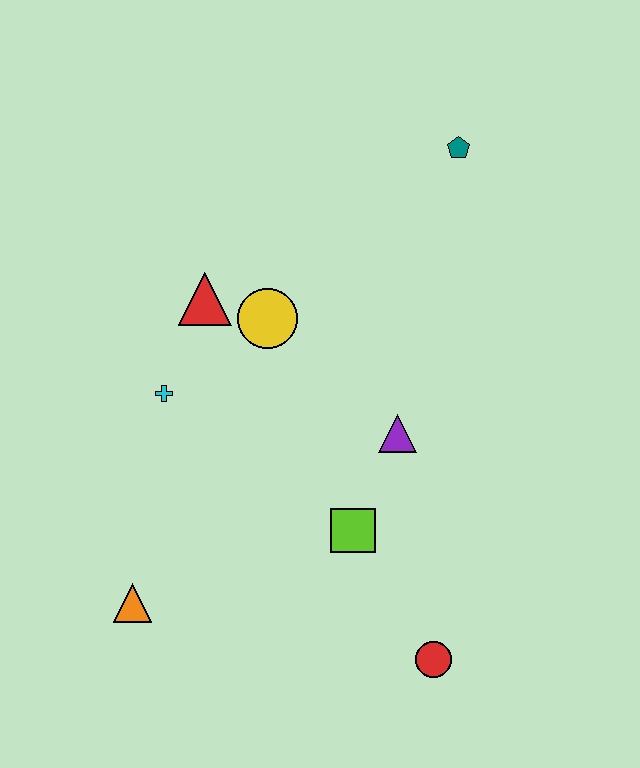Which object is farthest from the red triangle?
The red circle is farthest from the red triangle.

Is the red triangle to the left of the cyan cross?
No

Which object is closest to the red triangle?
The yellow circle is closest to the red triangle.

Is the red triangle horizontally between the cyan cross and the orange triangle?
No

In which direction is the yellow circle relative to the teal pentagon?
The yellow circle is to the left of the teal pentagon.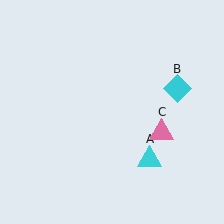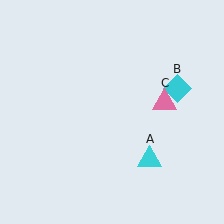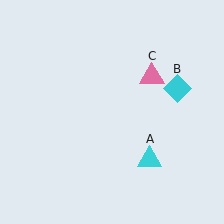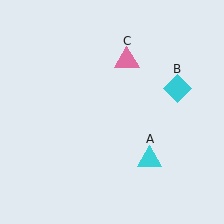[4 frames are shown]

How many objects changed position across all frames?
1 object changed position: pink triangle (object C).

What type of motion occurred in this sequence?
The pink triangle (object C) rotated counterclockwise around the center of the scene.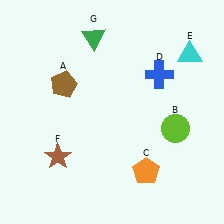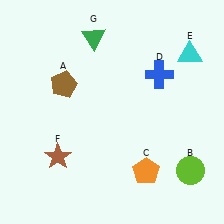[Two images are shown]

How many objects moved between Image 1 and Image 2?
1 object moved between the two images.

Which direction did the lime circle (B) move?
The lime circle (B) moved down.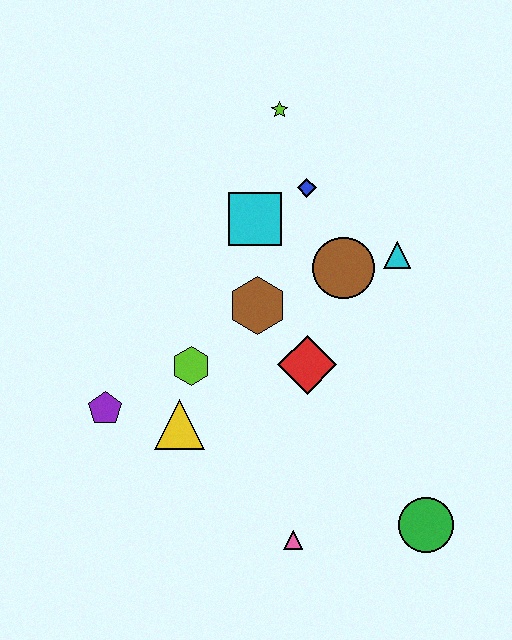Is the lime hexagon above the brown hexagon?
No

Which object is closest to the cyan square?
The blue diamond is closest to the cyan square.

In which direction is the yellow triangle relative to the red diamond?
The yellow triangle is to the left of the red diamond.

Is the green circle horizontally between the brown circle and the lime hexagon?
No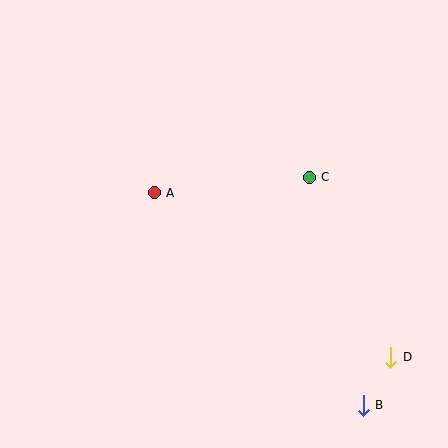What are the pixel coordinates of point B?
Point B is at (363, 405).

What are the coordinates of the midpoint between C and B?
The midpoint between C and B is at (336, 291).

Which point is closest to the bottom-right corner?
Point B is closest to the bottom-right corner.